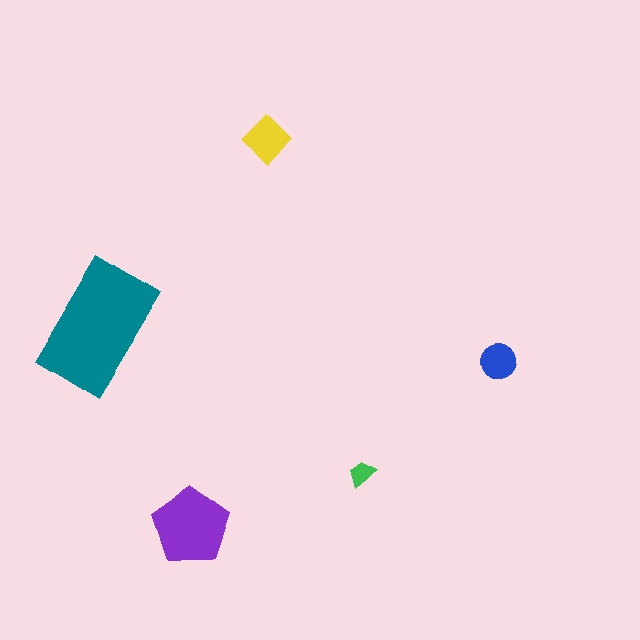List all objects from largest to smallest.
The teal rectangle, the purple pentagon, the yellow diamond, the blue circle, the green trapezoid.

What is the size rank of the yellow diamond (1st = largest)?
3rd.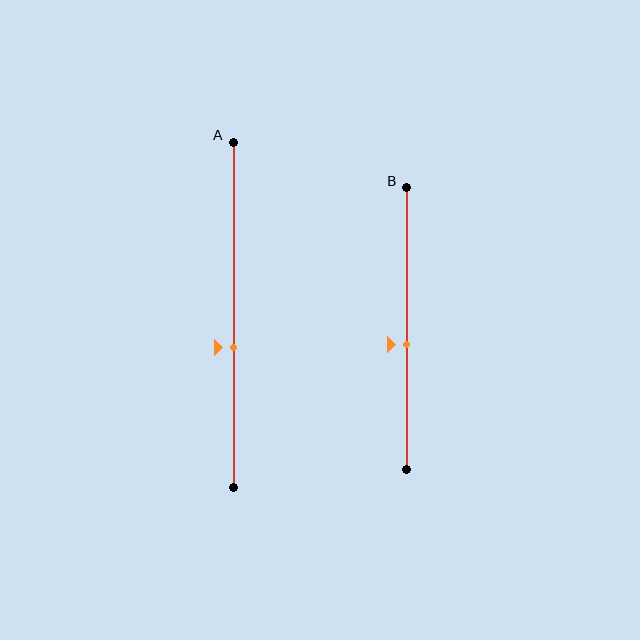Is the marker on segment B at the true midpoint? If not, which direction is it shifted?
No, the marker on segment B is shifted downward by about 6% of the segment length.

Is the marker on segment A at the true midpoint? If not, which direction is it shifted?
No, the marker on segment A is shifted downward by about 10% of the segment length.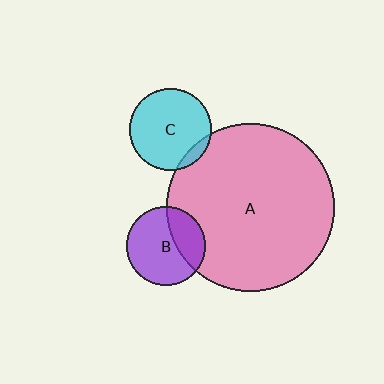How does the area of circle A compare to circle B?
Approximately 4.5 times.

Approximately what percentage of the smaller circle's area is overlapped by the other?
Approximately 30%.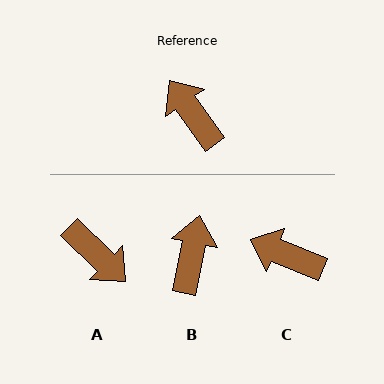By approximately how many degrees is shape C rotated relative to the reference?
Approximately 33 degrees counter-clockwise.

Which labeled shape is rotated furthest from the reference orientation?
A, about 169 degrees away.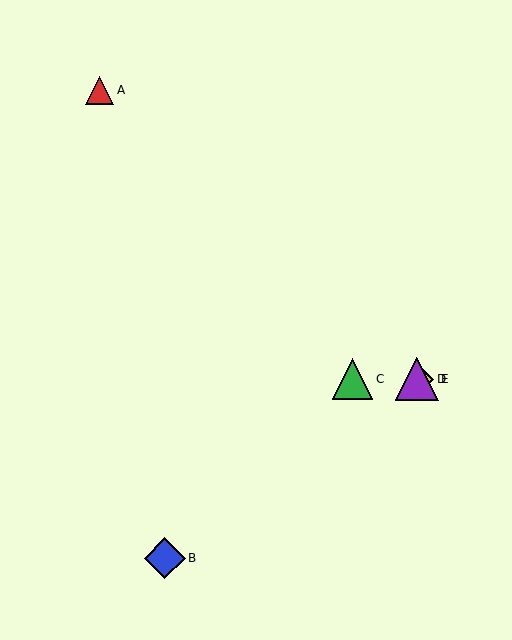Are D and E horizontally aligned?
Yes, both are at y≈379.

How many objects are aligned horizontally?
3 objects (C, D, E) are aligned horizontally.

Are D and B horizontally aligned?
No, D is at y≈379 and B is at y≈558.